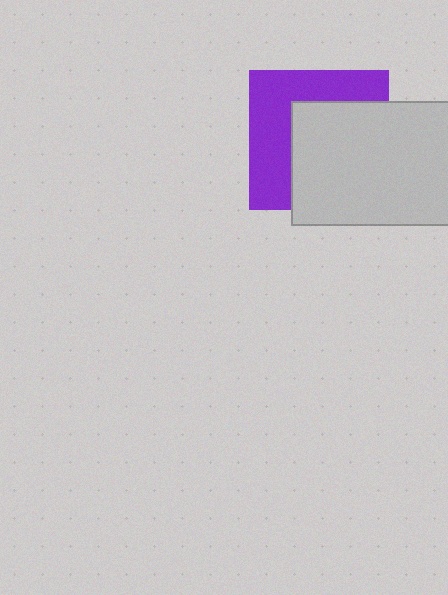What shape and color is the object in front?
The object in front is a light gray rectangle.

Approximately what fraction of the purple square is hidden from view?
Roughly 54% of the purple square is hidden behind the light gray rectangle.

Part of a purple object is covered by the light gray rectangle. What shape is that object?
It is a square.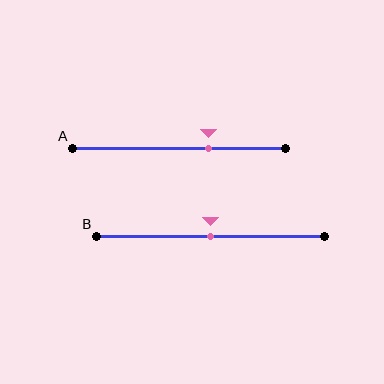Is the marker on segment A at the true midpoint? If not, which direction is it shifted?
No, the marker on segment A is shifted to the right by about 14% of the segment length.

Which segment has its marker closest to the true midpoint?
Segment B has its marker closest to the true midpoint.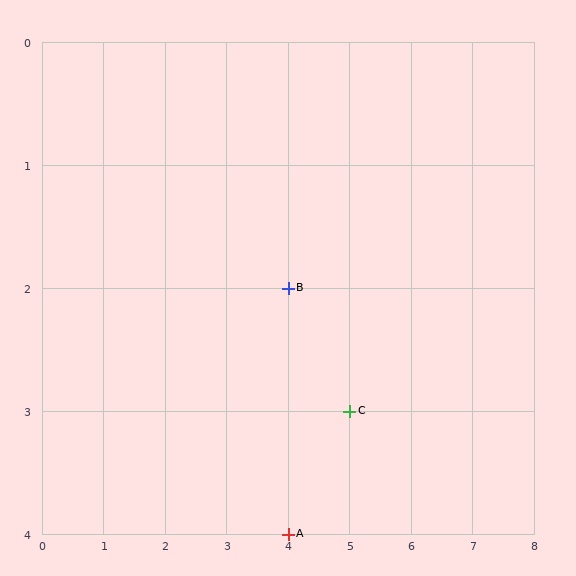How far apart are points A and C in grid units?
Points A and C are 1 column and 1 row apart (about 1.4 grid units diagonally).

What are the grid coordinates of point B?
Point B is at grid coordinates (4, 2).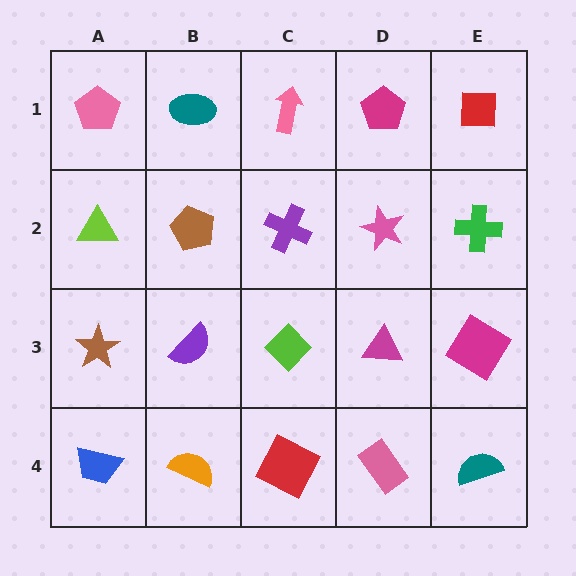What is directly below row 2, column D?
A magenta triangle.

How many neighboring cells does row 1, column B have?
3.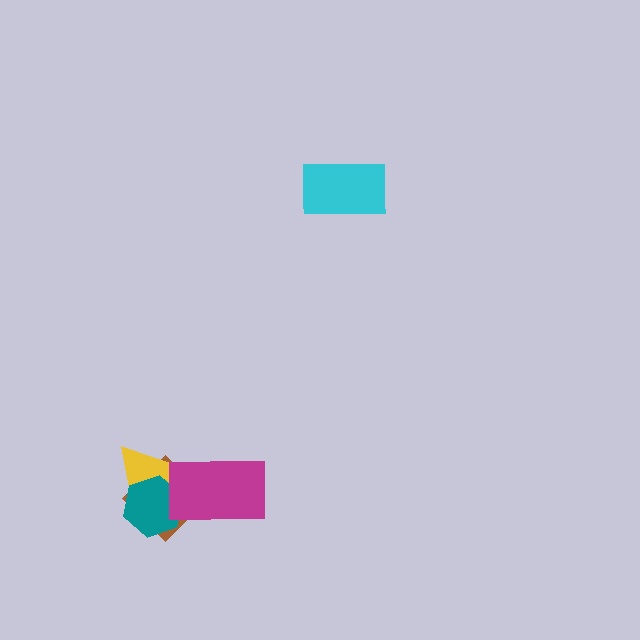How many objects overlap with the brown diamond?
3 objects overlap with the brown diamond.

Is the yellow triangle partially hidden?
Yes, it is partially covered by another shape.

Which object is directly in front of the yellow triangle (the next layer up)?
The teal hexagon is directly in front of the yellow triangle.